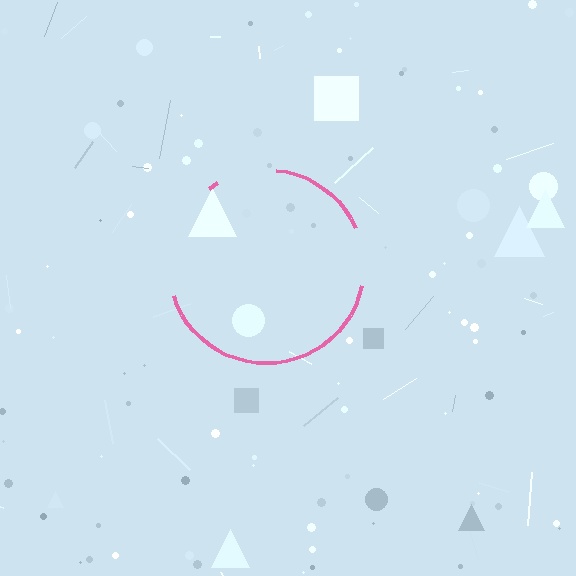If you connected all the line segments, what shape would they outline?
They would outline a circle.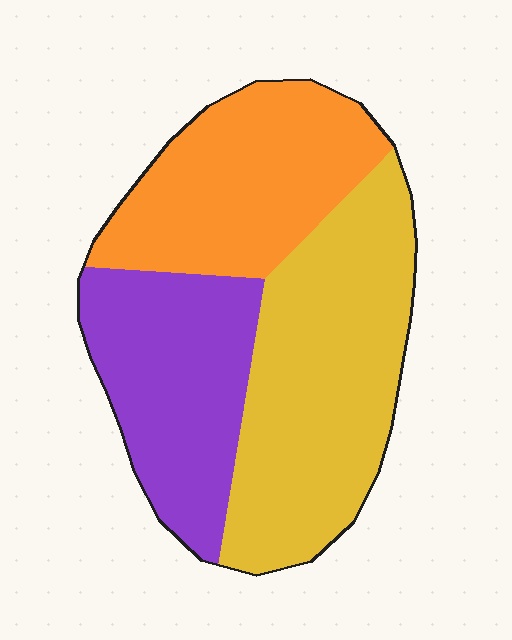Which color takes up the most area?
Yellow, at roughly 40%.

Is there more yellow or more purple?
Yellow.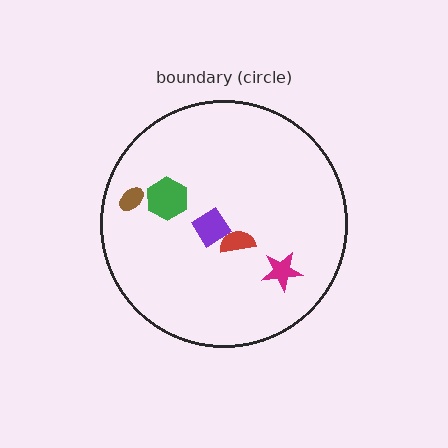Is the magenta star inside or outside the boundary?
Inside.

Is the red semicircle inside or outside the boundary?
Inside.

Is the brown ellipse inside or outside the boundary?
Inside.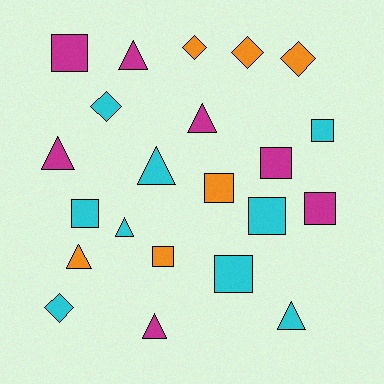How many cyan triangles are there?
There are 3 cyan triangles.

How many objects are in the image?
There are 22 objects.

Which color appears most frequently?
Cyan, with 9 objects.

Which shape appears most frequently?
Square, with 9 objects.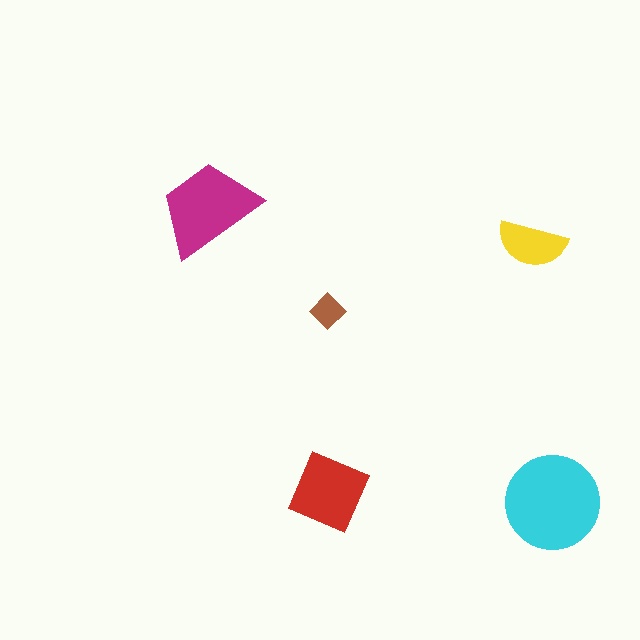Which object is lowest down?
The cyan circle is bottommost.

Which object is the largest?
The cyan circle.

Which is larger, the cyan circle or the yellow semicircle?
The cyan circle.